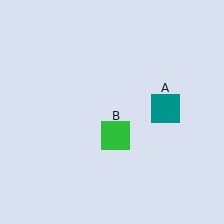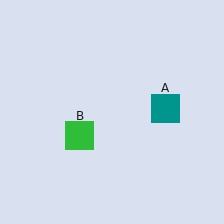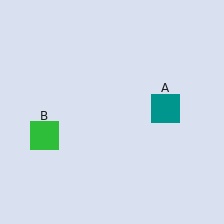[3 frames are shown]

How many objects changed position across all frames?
1 object changed position: green square (object B).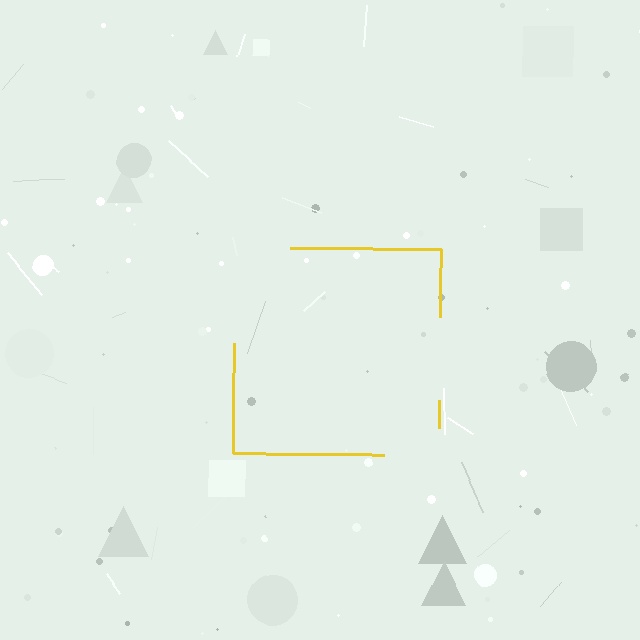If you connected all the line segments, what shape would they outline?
They would outline a square.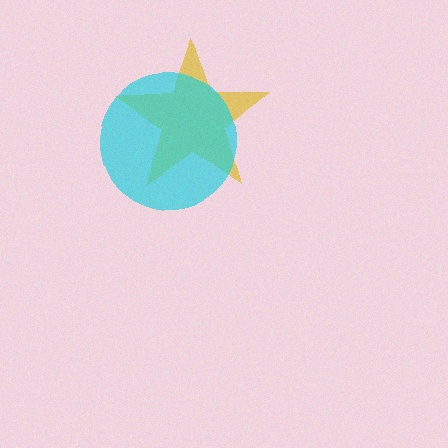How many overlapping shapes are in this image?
There are 2 overlapping shapes in the image.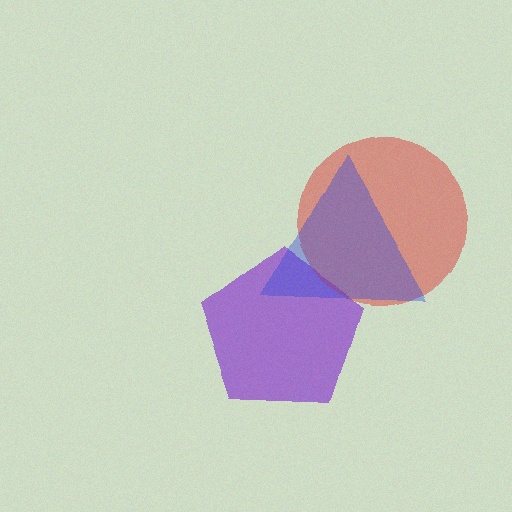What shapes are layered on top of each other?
The layered shapes are: a purple pentagon, a red circle, a blue triangle.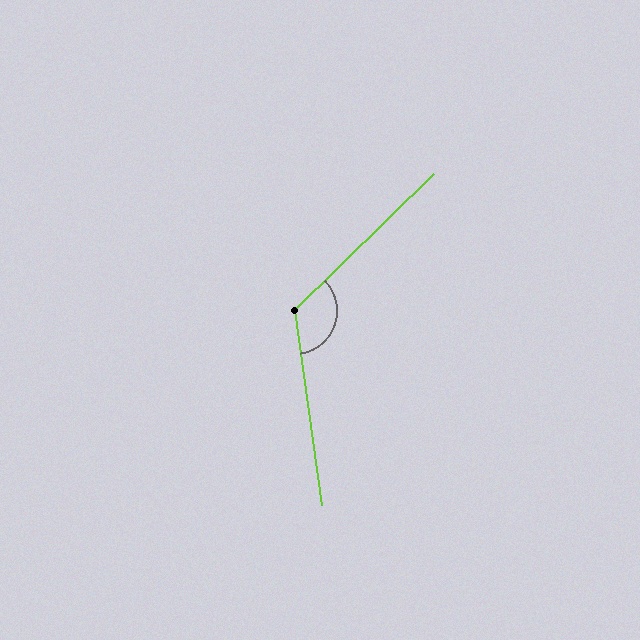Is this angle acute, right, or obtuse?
It is obtuse.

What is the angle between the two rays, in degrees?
Approximately 127 degrees.